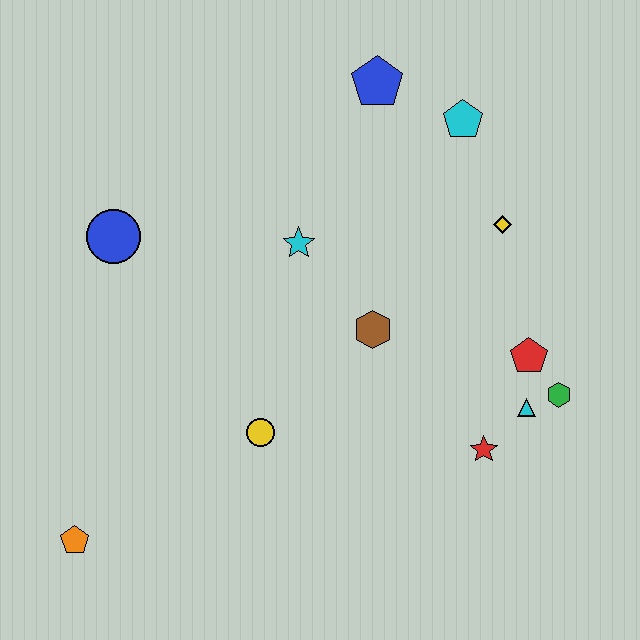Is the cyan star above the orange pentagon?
Yes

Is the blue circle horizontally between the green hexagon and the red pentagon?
No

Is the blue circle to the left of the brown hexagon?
Yes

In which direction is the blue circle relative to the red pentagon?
The blue circle is to the left of the red pentagon.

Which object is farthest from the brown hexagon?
The orange pentagon is farthest from the brown hexagon.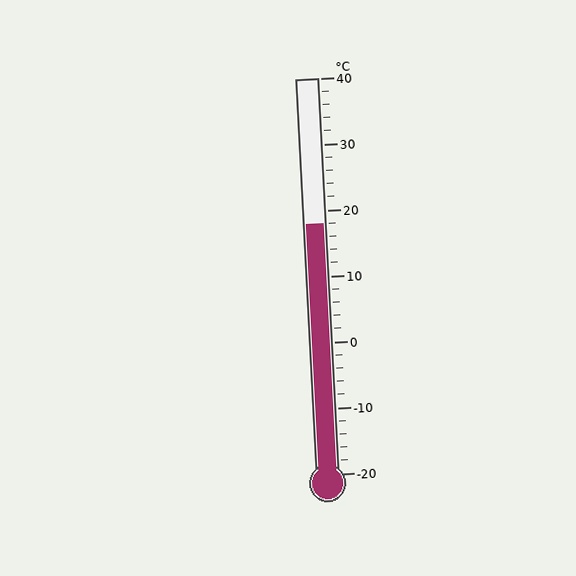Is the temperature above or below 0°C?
The temperature is above 0°C.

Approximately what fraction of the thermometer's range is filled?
The thermometer is filled to approximately 65% of its range.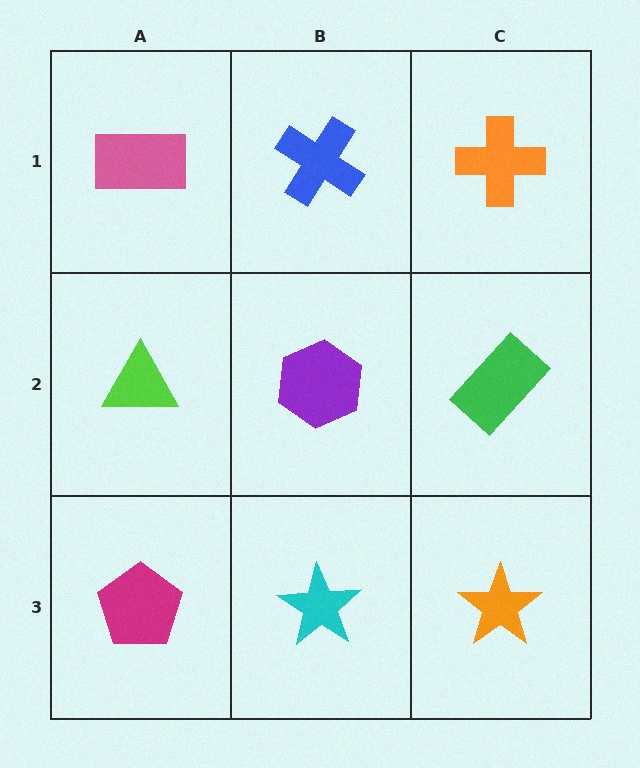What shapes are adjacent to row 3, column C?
A green rectangle (row 2, column C), a cyan star (row 3, column B).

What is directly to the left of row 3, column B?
A magenta pentagon.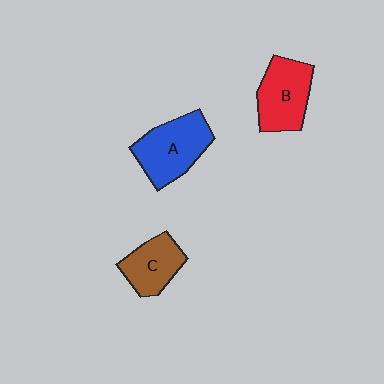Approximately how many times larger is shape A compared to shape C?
Approximately 1.4 times.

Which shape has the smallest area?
Shape C (brown).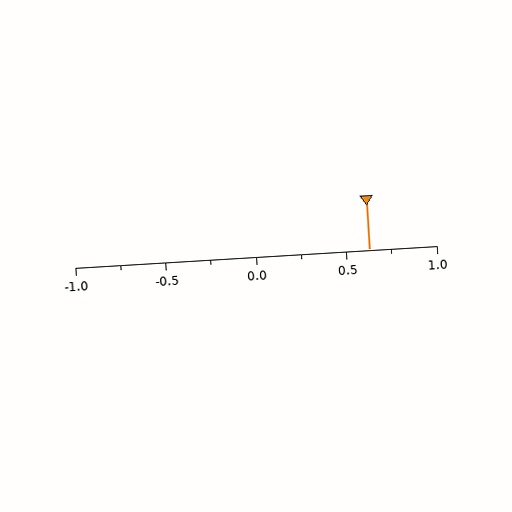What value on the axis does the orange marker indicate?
The marker indicates approximately 0.62.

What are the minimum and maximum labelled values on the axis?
The axis runs from -1.0 to 1.0.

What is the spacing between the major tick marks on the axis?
The major ticks are spaced 0.5 apart.